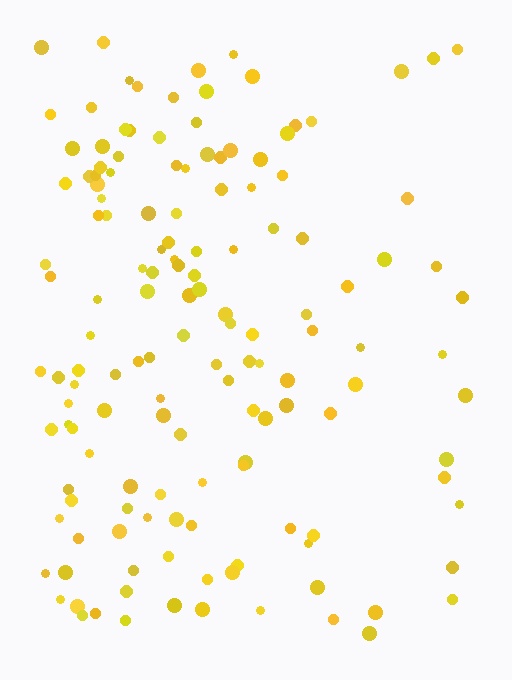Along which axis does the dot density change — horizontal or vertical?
Horizontal.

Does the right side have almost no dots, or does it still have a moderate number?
Still a moderate number, just noticeably fewer than the left.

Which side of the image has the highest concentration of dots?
The left.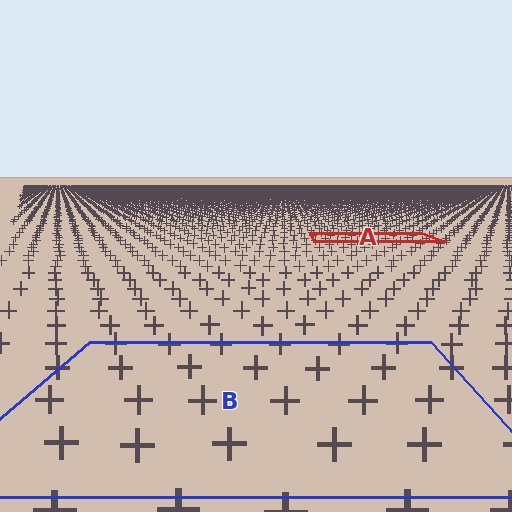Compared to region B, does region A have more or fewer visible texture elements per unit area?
Region A has more texture elements per unit area — they are packed more densely because it is farther away.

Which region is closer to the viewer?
Region B is closer. The texture elements there are larger and more spread out.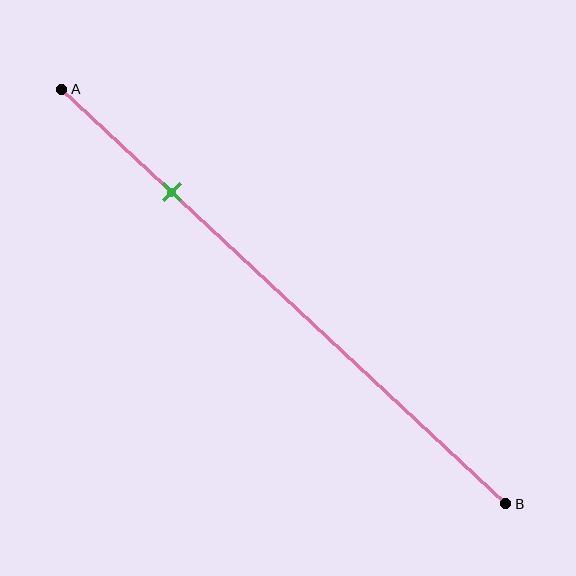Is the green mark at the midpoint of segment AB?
No, the mark is at about 25% from A, not at the 50% midpoint.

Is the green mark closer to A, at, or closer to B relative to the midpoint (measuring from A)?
The green mark is closer to point A than the midpoint of segment AB.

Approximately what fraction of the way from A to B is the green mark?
The green mark is approximately 25% of the way from A to B.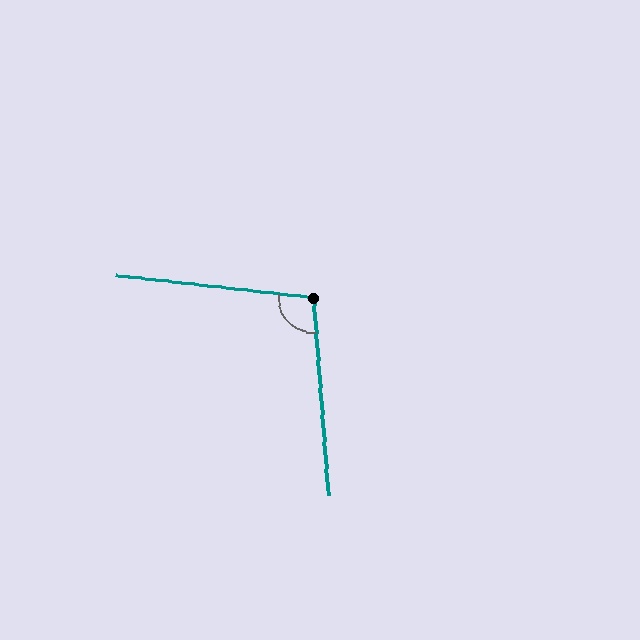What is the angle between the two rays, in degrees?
Approximately 101 degrees.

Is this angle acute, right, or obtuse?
It is obtuse.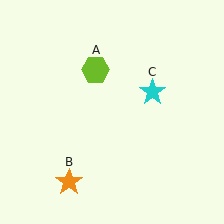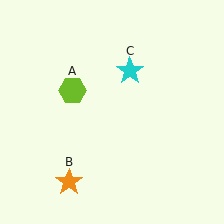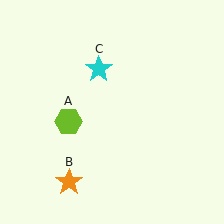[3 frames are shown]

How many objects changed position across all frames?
2 objects changed position: lime hexagon (object A), cyan star (object C).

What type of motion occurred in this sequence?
The lime hexagon (object A), cyan star (object C) rotated counterclockwise around the center of the scene.